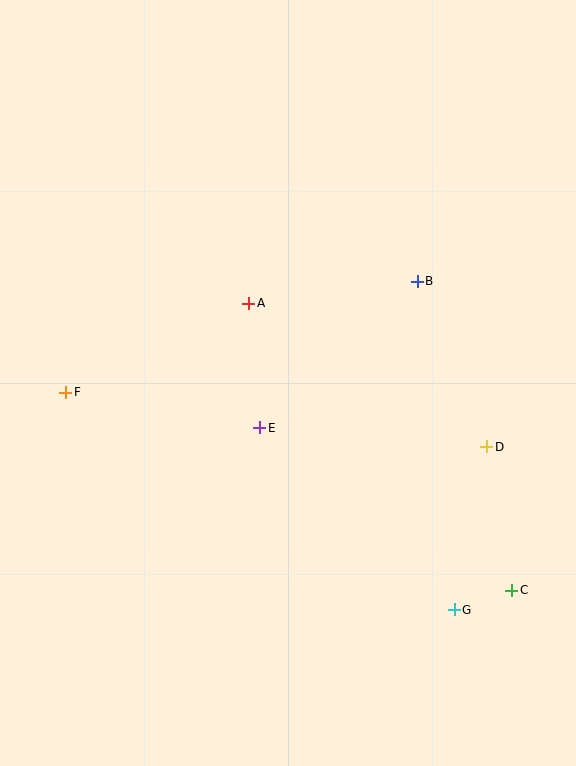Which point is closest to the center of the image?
Point E at (260, 428) is closest to the center.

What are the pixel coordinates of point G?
Point G is at (454, 610).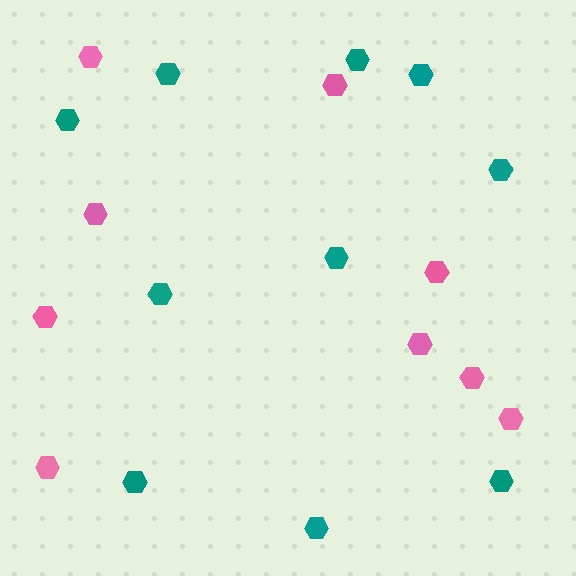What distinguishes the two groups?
There are 2 groups: one group of pink hexagons (9) and one group of teal hexagons (10).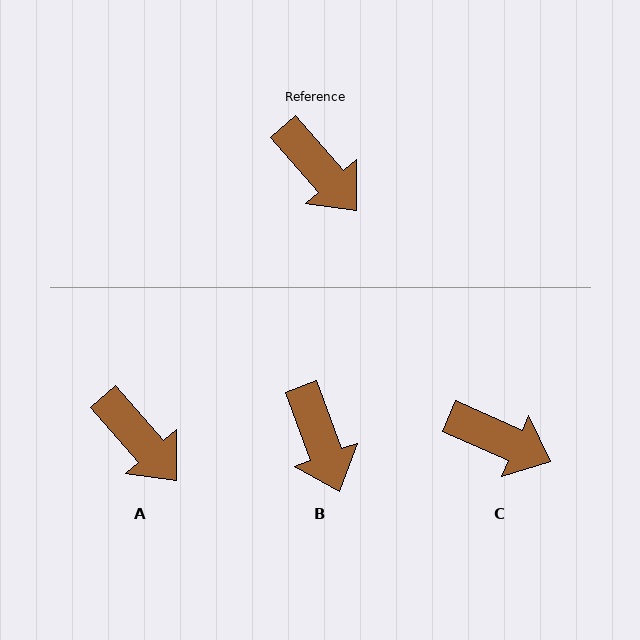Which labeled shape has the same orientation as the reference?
A.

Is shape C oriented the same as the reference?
No, it is off by about 25 degrees.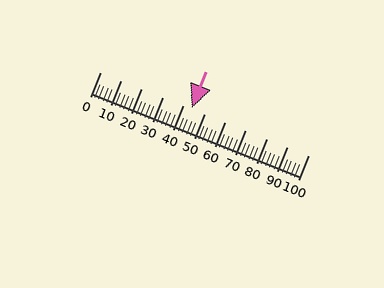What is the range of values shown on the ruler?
The ruler shows values from 0 to 100.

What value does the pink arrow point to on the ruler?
The pink arrow points to approximately 44.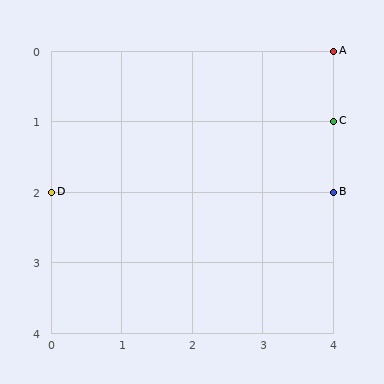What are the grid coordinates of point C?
Point C is at grid coordinates (4, 1).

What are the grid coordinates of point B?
Point B is at grid coordinates (4, 2).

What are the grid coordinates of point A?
Point A is at grid coordinates (4, 0).